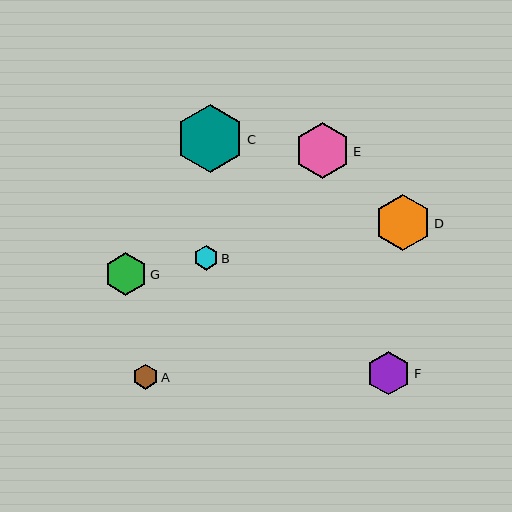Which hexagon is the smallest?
Hexagon B is the smallest with a size of approximately 25 pixels.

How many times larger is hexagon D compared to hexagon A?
Hexagon D is approximately 2.2 times the size of hexagon A.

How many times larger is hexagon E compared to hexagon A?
Hexagon E is approximately 2.2 times the size of hexagon A.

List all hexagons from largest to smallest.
From largest to smallest: C, D, E, F, G, A, B.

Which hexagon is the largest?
Hexagon C is the largest with a size of approximately 68 pixels.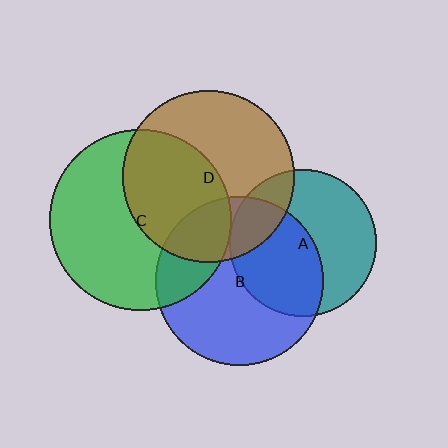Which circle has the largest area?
Circle C (green).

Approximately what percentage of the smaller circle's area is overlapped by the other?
Approximately 25%.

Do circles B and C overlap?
Yes.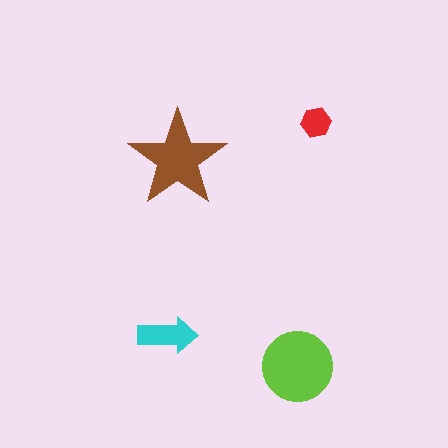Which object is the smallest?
The red hexagon.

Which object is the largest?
The lime circle.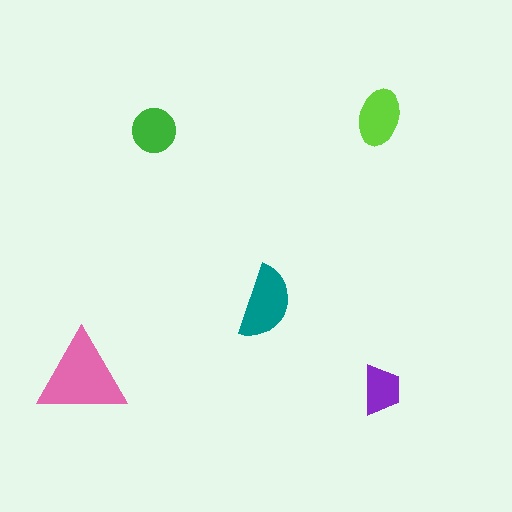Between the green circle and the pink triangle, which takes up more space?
The pink triangle.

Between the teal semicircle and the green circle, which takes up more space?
The teal semicircle.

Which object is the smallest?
The purple trapezoid.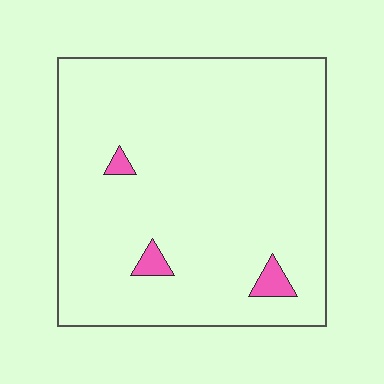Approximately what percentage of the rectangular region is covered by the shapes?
Approximately 5%.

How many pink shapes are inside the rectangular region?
3.